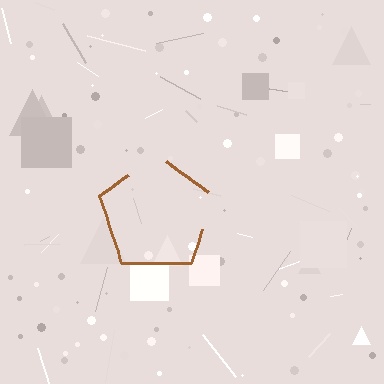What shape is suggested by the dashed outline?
The dashed outline suggests a pentagon.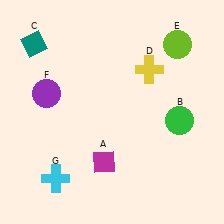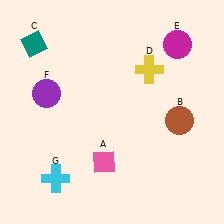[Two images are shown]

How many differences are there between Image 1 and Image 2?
There are 3 differences between the two images.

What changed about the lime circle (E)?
In Image 1, E is lime. In Image 2, it changed to magenta.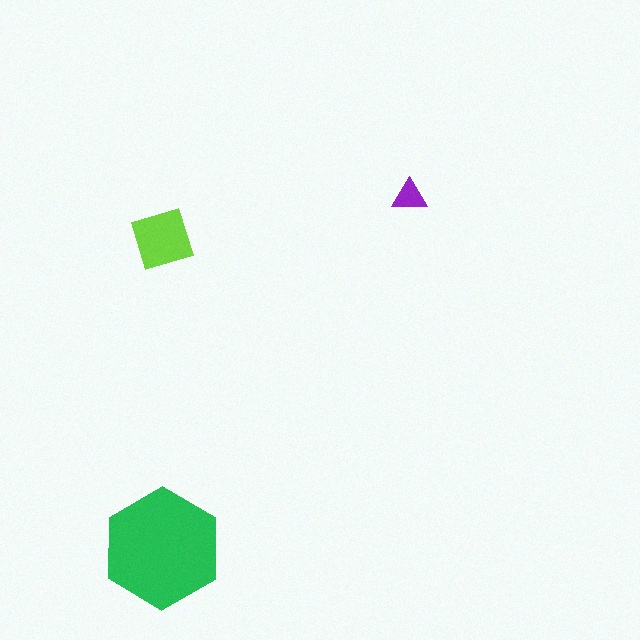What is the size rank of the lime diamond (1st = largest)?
2nd.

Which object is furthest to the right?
The purple triangle is rightmost.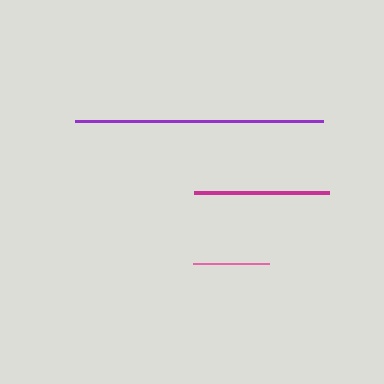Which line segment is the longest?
The purple line is the longest at approximately 248 pixels.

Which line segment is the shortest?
The pink line is the shortest at approximately 75 pixels.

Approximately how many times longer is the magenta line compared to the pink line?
The magenta line is approximately 1.8 times the length of the pink line.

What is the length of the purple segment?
The purple segment is approximately 248 pixels long.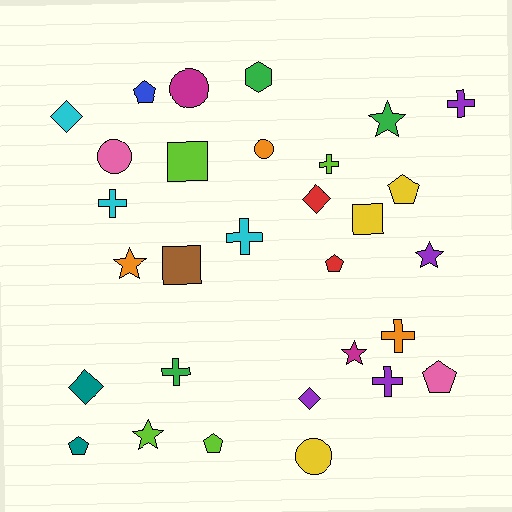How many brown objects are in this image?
There is 1 brown object.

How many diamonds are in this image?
There are 4 diamonds.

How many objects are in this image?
There are 30 objects.